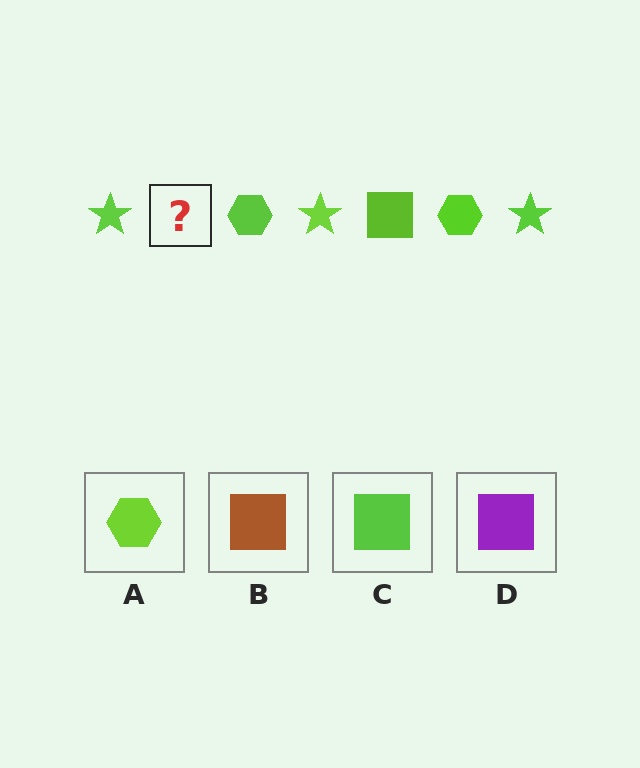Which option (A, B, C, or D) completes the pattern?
C.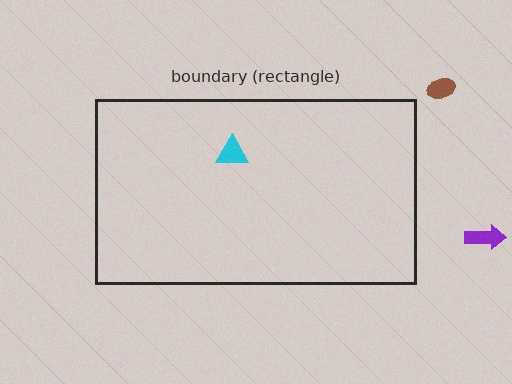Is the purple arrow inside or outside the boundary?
Outside.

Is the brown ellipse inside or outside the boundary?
Outside.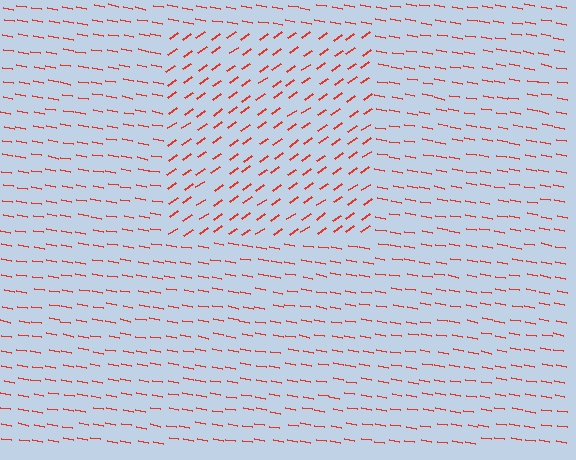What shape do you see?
I see a rectangle.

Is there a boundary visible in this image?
Yes, there is a texture boundary formed by a change in line orientation.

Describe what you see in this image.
The image is filled with small red line segments. A rectangle region in the image has lines oriented differently from the surrounding lines, creating a visible texture boundary.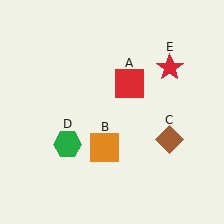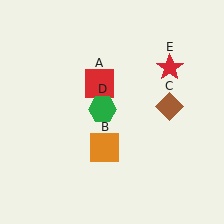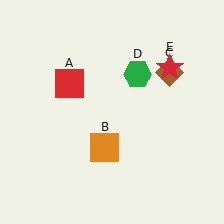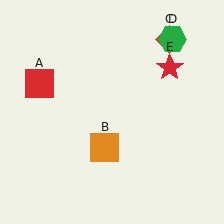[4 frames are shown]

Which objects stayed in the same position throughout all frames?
Orange square (object B) and red star (object E) remained stationary.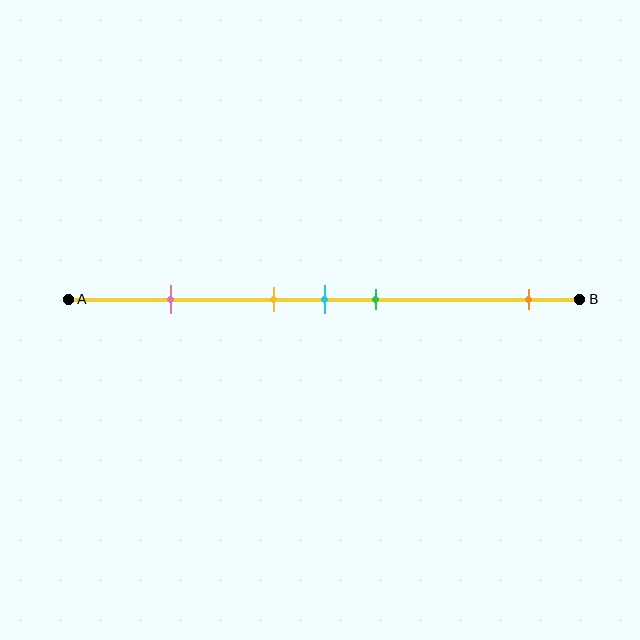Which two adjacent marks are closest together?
The yellow and cyan marks are the closest adjacent pair.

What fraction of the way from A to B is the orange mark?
The orange mark is approximately 90% (0.9) of the way from A to B.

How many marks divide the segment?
There are 5 marks dividing the segment.